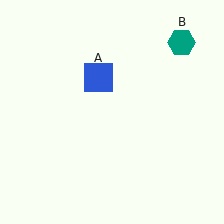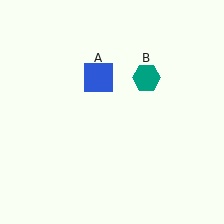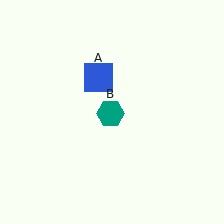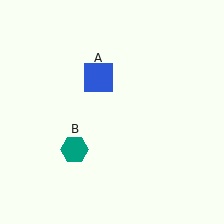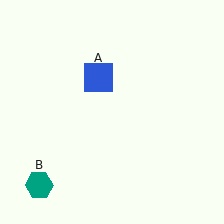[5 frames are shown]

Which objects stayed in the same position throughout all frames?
Blue square (object A) remained stationary.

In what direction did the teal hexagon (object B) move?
The teal hexagon (object B) moved down and to the left.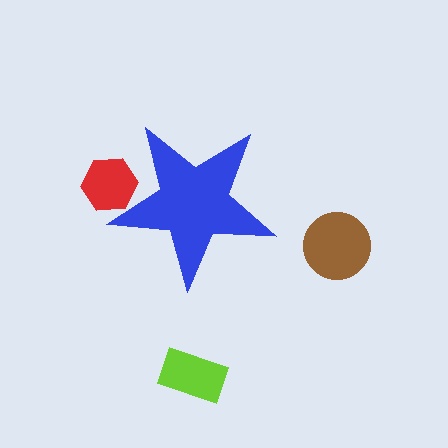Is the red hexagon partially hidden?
Yes, the red hexagon is partially hidden behind the blue star.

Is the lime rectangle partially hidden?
No, the lime rectangle is fully visible.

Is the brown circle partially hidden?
No, the brown circle is fully visible.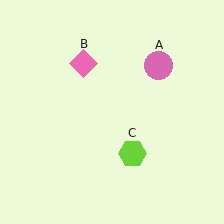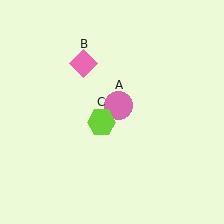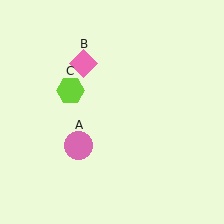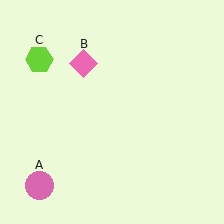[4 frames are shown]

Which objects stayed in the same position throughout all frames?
Pink diamond (object B) remained stationary.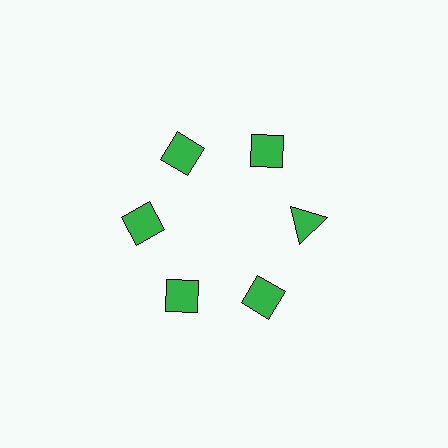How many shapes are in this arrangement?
There are 6 shapes arranged in a ring pattern.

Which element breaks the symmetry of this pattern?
The green triangle at roughly the 3 o'clock position breaks the symmetry. All other shapes are green diamonds.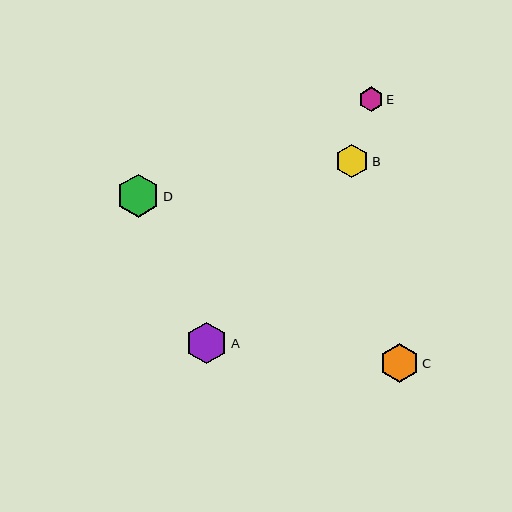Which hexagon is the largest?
Hexagon D is the largest with a size of approximately 43 pixels.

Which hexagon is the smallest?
Hexagon E is the smallest with a size of approximately 24 pixels.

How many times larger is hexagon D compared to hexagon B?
Hexagon D is approximately 1.3 times the size of hexagon B.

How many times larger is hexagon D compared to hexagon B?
Hexagon D is approximately 1.3 times the size of hexagon B.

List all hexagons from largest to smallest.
From largest to smallest: D, A, C, B, E.